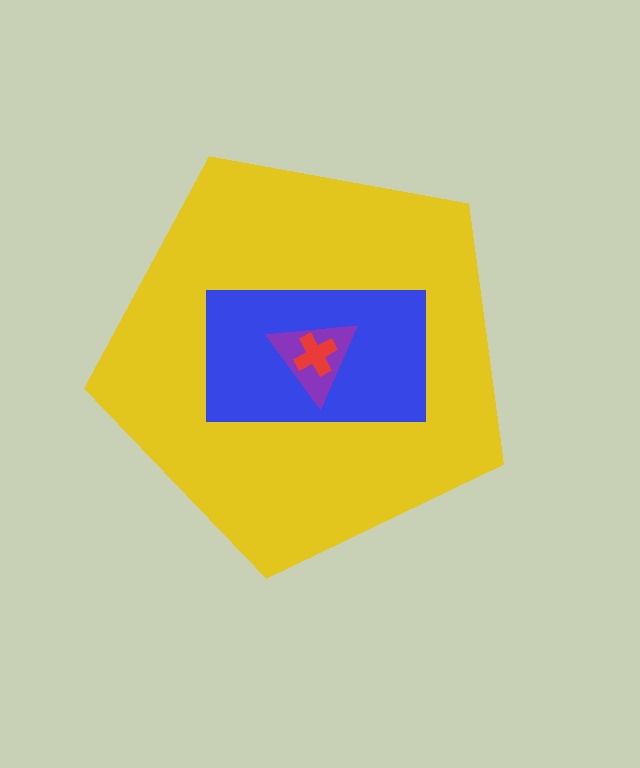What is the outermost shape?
The yellow pentagon.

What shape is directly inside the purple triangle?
The red cross.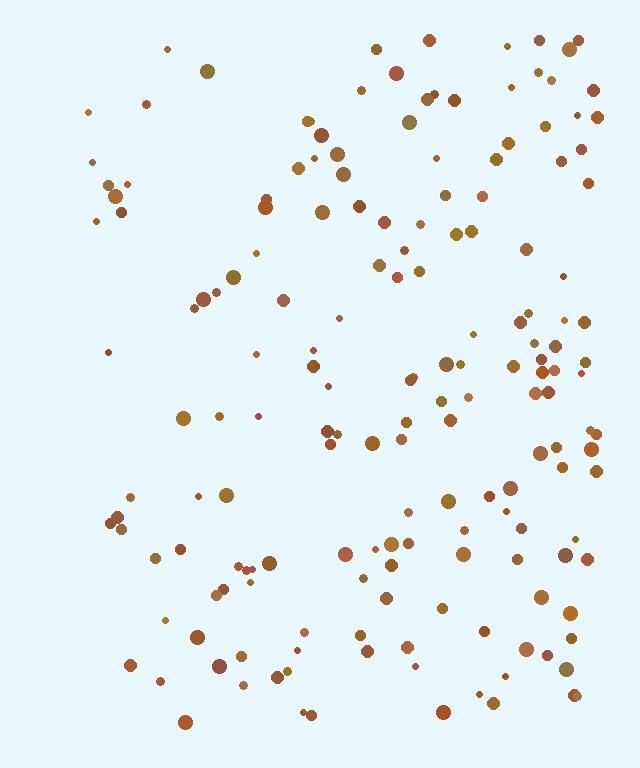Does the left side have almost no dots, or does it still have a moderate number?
Still a moderate number, just noticeably fewer than the right.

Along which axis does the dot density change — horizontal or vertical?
Horizontal.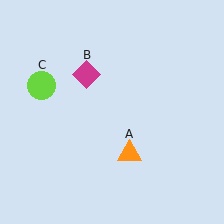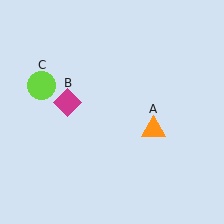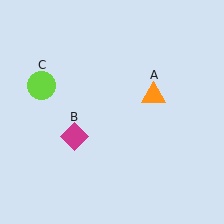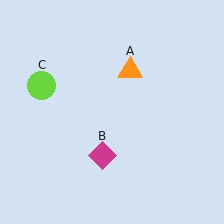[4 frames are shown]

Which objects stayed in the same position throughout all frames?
Lime circle (object C) remained stationary.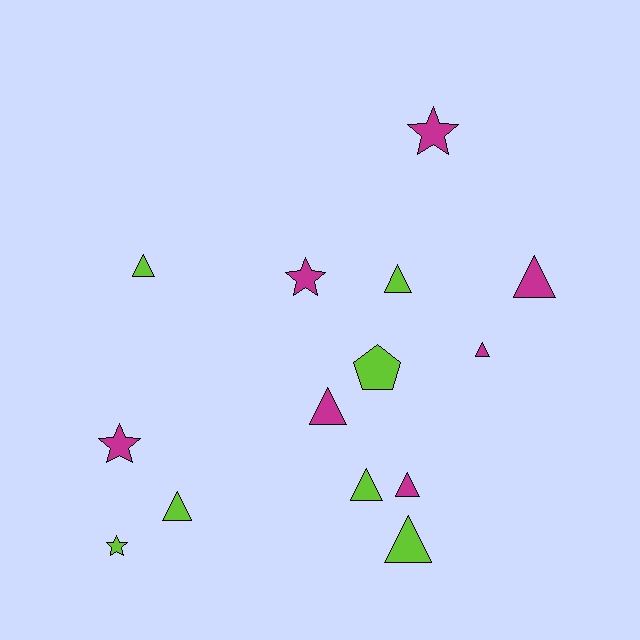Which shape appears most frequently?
Triangle, with 9 objects.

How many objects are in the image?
There are 14 objects.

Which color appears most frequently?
Magenta, with 7 objects.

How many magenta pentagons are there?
There are no magenta pentagons.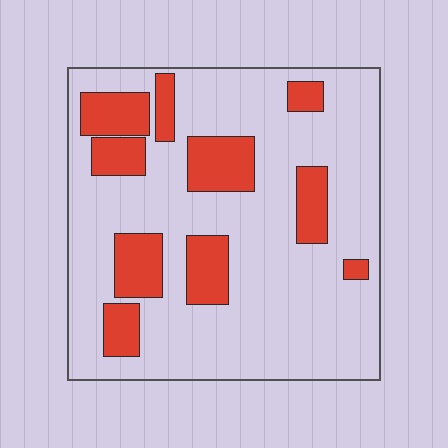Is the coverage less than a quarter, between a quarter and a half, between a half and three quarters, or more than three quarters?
Less than a quarter.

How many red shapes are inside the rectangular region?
10.